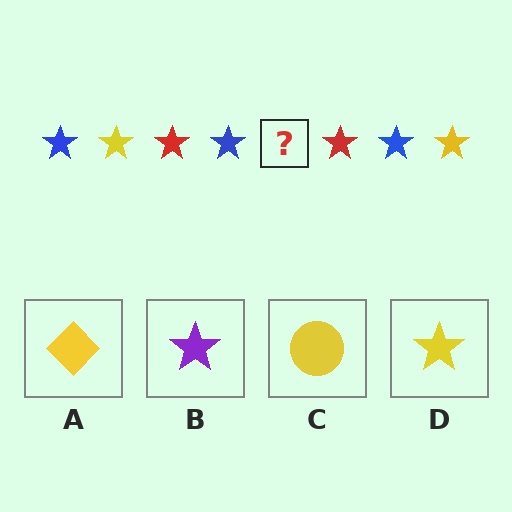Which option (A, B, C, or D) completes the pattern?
D.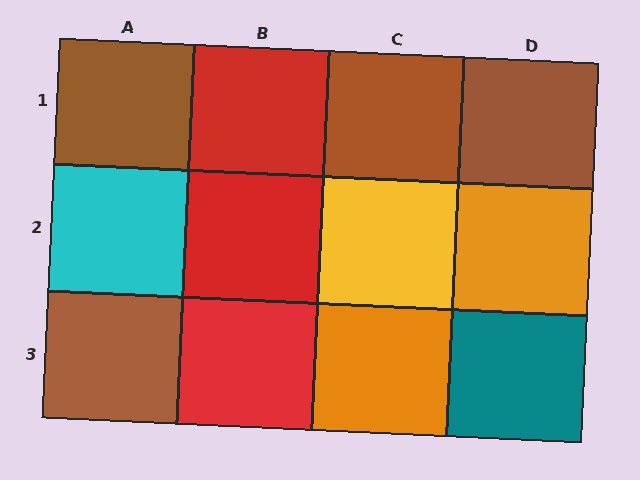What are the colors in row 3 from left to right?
Brown, red, orange, teal.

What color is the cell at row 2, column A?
Cyan.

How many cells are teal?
1 cell is teal.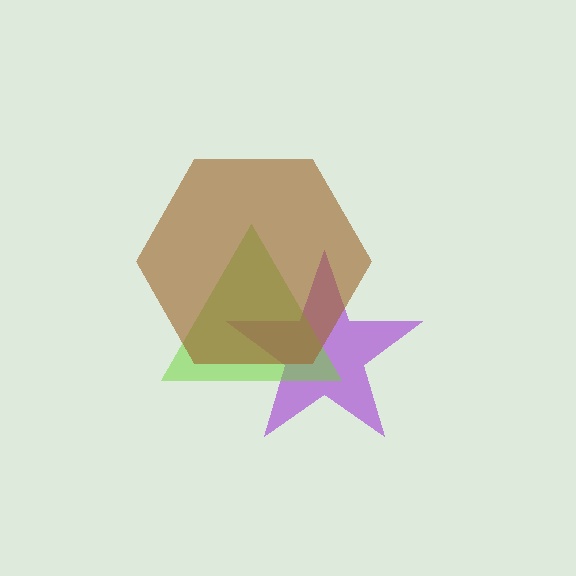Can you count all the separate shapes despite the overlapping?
Yes, there are 3 separate shapes.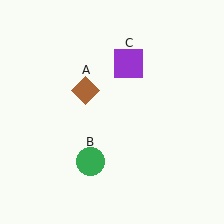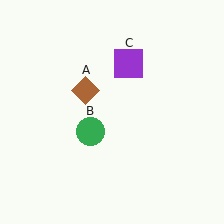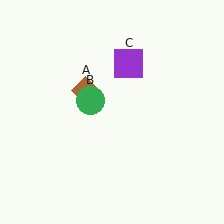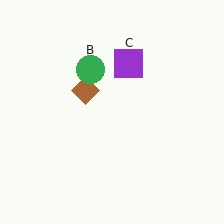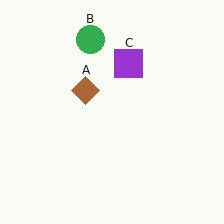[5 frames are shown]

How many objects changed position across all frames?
1 object changed position: green circle (object B).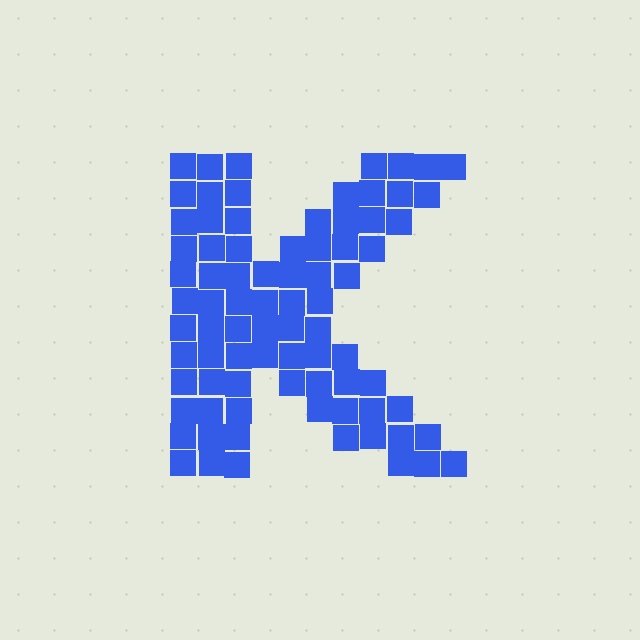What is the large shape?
The large shape is the letter K.